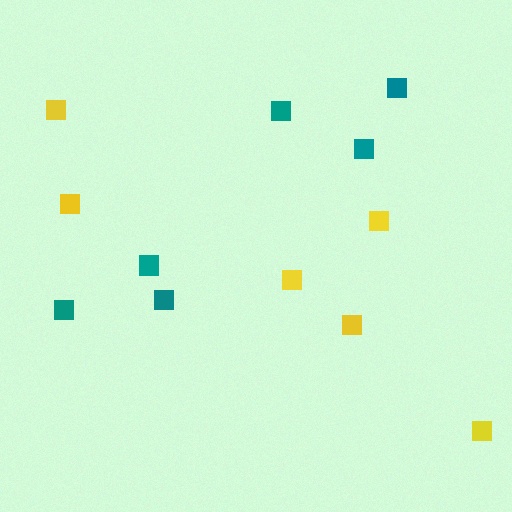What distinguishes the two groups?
There are 2 groups: one group of teal squares (6) and one group of yellow squares (6).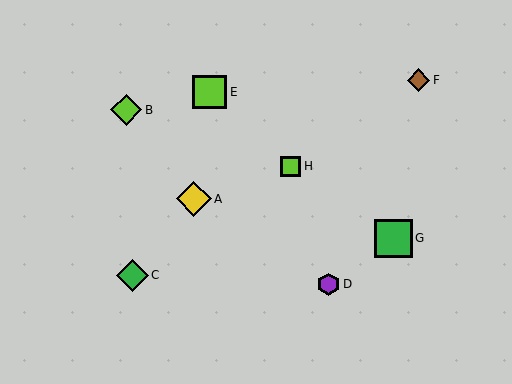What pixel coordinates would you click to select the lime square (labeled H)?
Click at (290, 166) to select the lime square H.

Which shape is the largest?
The green square (labeled G) is the largest.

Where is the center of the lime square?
The center of the lime square is at (290, 166).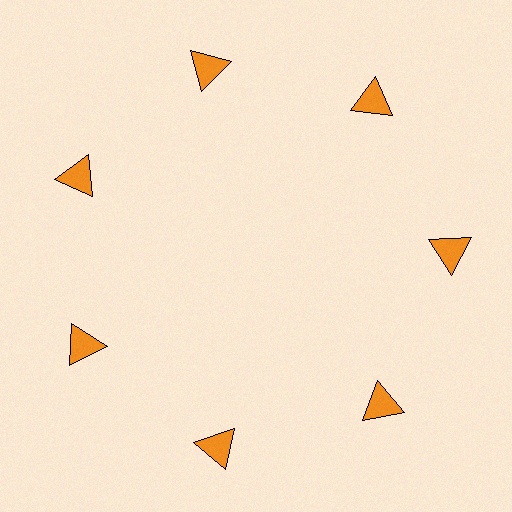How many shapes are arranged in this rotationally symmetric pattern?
There are 7 shapes, arranged in 7 groups of 1.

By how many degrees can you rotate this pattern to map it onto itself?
The pattern maps onto itself every 51 degrees of rotation.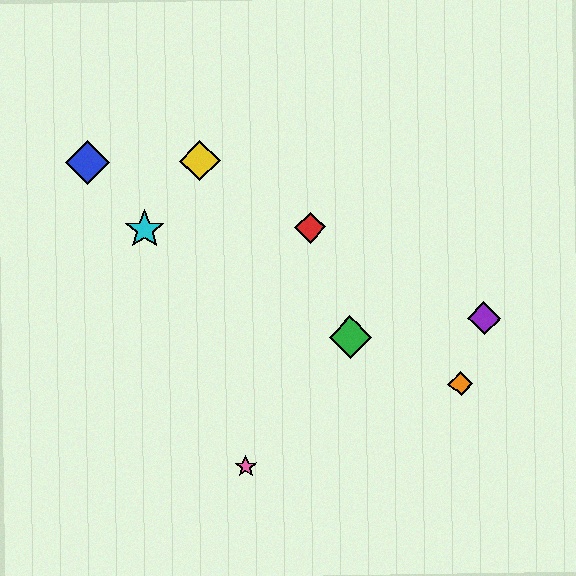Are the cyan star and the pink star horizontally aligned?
No, the cyan star is at y≈230 and the pink star is at y≈466.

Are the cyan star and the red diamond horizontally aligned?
Yes, both are at y≈230.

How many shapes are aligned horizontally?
2 shapes (the red diamond, the cyan star) are aligned horizontally.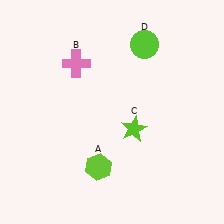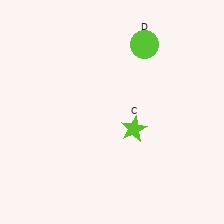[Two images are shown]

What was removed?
The lime hexagon (A), the pink cross (B) were removed in Image 2.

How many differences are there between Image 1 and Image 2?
There are 2 differences between the two images.